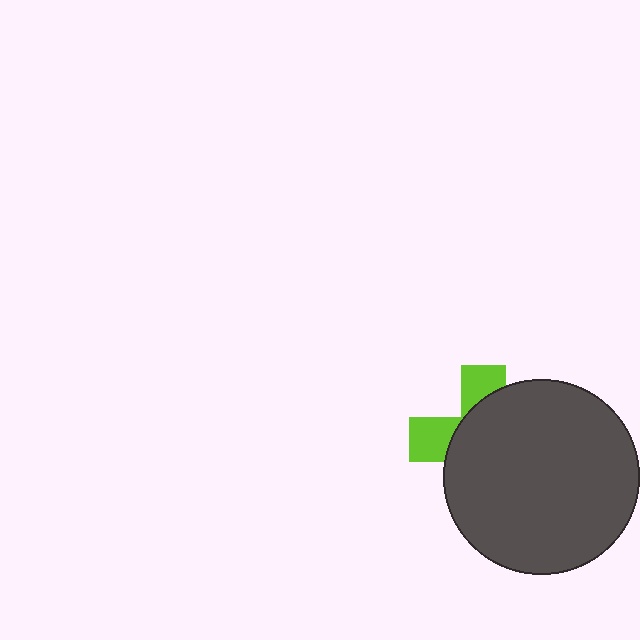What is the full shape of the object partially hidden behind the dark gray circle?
The partially hidden object is a lime cross.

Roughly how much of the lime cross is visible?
A small part of it is visible (roughly 30%).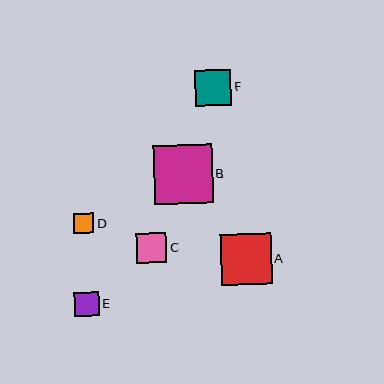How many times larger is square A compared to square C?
Square A is approximately 1.7 times the size of square C.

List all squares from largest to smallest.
From largest to smallest: B, A, F, C, E, D.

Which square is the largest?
Square B is the largest with a size of approximately 59 pixels.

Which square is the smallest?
Square D is the smallest with a size of approximately 21 pixels.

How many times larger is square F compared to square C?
Square F is approximately 1.2 times the size of square C.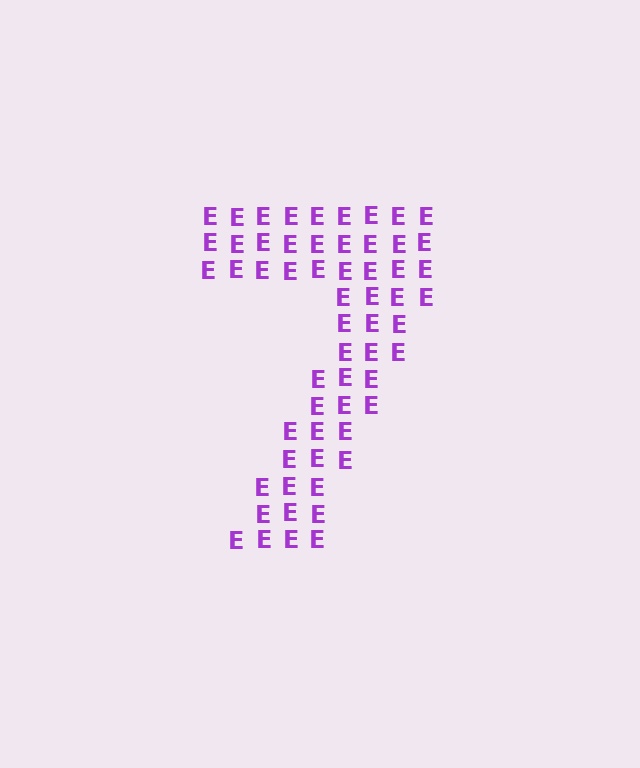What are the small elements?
The small elements are letter E's.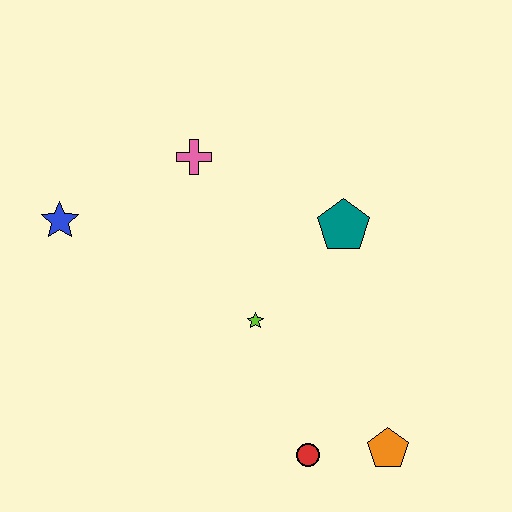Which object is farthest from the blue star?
The orange pentagon is farthest from the blue star.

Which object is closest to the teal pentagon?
The lime star is closest to the teal pentagon.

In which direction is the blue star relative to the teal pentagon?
The blue star is to the left of the teal pentagon.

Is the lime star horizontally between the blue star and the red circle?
Yes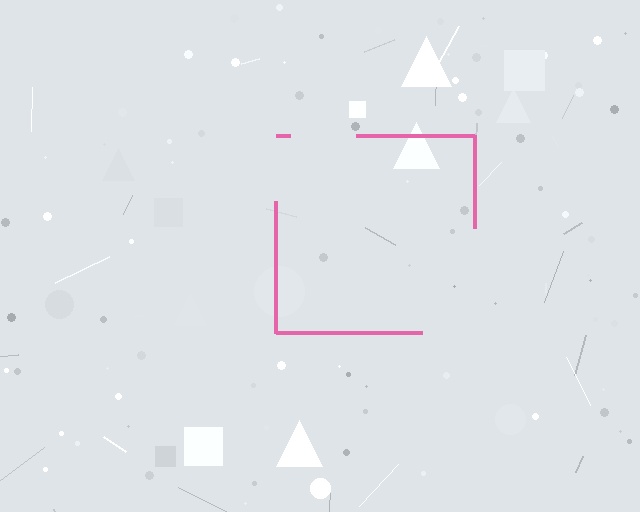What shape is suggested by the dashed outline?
The dashed outline suggests a square.